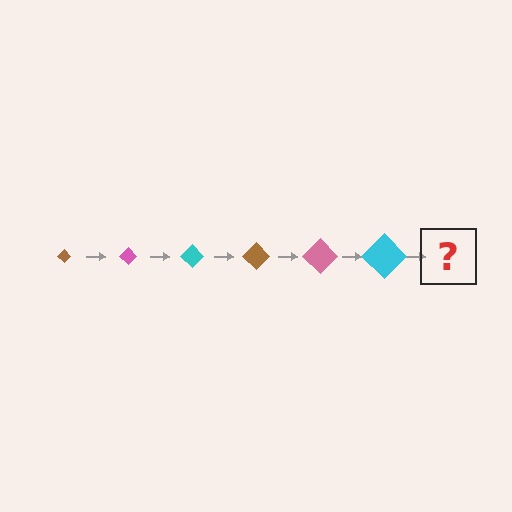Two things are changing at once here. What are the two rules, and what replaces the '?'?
The two rules are that the diamond grows larger each step and the color cycles through brown, pink, and cyan. The '?' should be a brown diamond, larger than the previous one.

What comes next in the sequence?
The next element should be a brown diamond, larger than the previous one.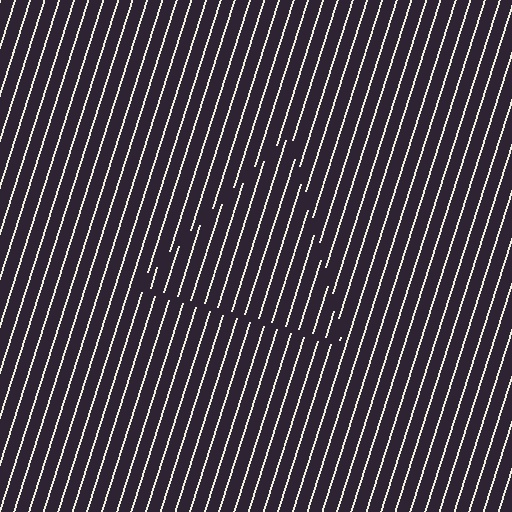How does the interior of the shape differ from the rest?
The interior of the shape contains the same grating, shifted by half a period — the contour is defined by the phase discontinuity where line-ends from the inner and outer gratings abut.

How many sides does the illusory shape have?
3 sides — the line-ends trace a triangle.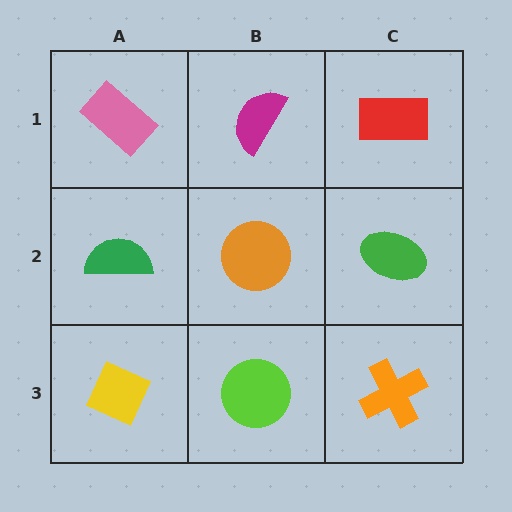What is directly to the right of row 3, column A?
A lime circle.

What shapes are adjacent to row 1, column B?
An orange circle (row 2, column B), a pink rectangle (row 1, column A), a red rectangle (row 1, column C).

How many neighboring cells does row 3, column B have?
3.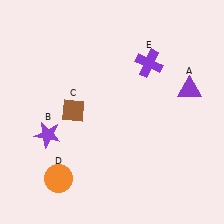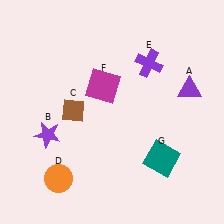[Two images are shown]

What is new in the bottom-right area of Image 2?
A teal square (G) was added in the bottom-right area of Image 2.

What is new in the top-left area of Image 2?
A magenta square (F) was added in the top-left area of Image 2.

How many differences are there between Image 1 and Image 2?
There are 2 differences between the two images.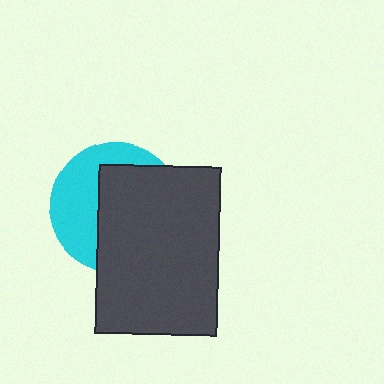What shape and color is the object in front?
The object in front is a dark gray rectangle.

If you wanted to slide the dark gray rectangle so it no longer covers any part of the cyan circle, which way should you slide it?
Slide it right — that is the most direct way to separate the two shapes.